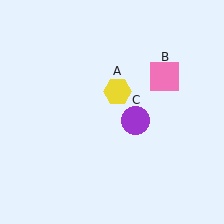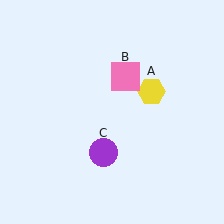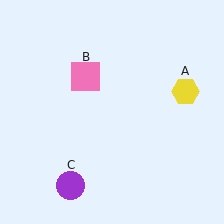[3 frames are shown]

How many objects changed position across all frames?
3 objects changed position: yellow hexagon (object A), pink square (object B), purple circle (object C).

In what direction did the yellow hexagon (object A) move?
The yellow hexagon (object A) moved right.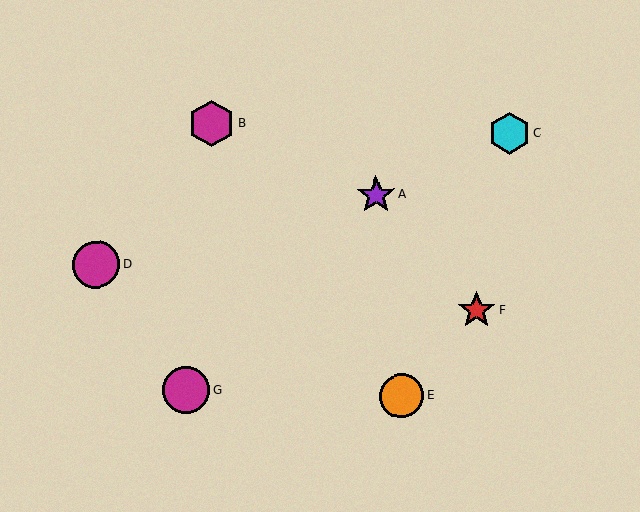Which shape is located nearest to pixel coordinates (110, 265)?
The magenta circle (labeled D) at (96, 265) is nearest to that location.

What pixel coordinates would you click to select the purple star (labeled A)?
Click at (376, 195) to select the purple star A.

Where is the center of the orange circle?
The center of the orange circle is at (402, 396).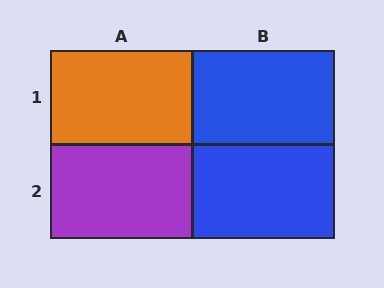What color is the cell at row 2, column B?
Blue.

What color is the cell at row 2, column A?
Purple.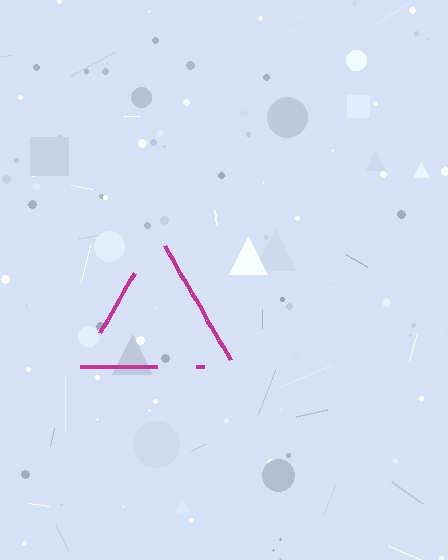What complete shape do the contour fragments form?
The contour fragments form a triangle.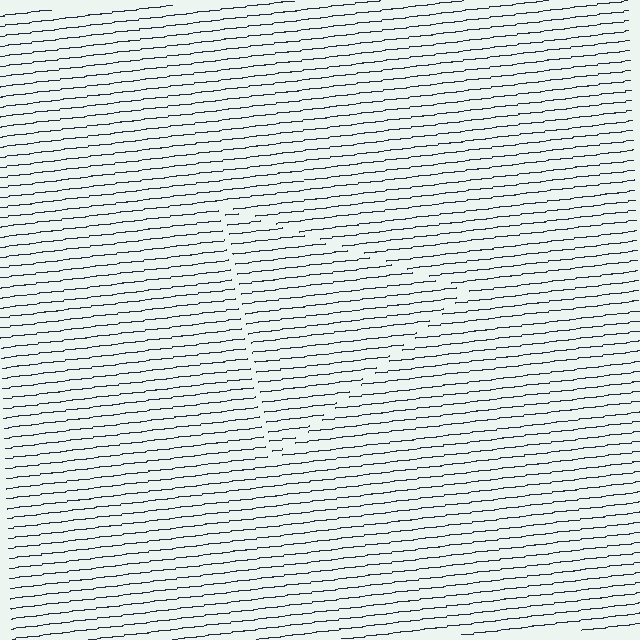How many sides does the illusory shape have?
3 sides — the line-ends trace a triangle.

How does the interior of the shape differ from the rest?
The interior of the shape contains the same grating, shifted by half a period — the contour is defined by the phase discontinuity where line-ends from the inner and outer gratings abut.